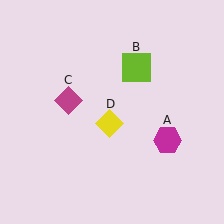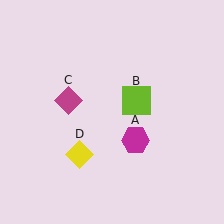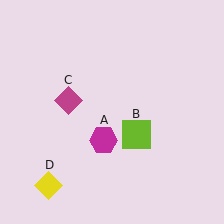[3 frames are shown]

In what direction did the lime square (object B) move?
The lime square (object B) moved down.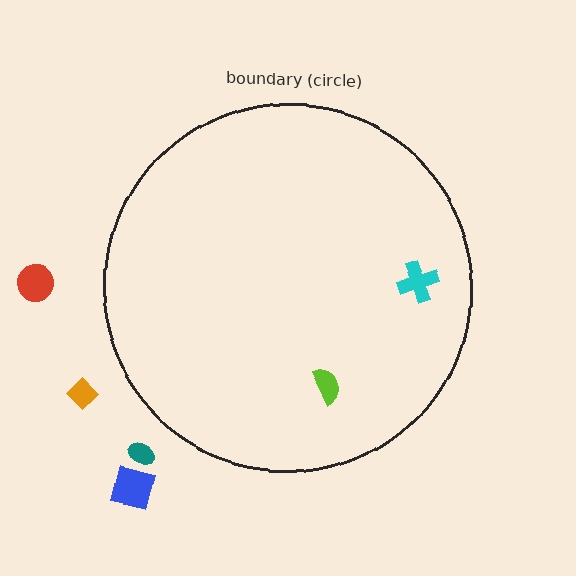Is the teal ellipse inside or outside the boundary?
Outside.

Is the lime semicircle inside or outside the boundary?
Inside.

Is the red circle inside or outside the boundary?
Outside.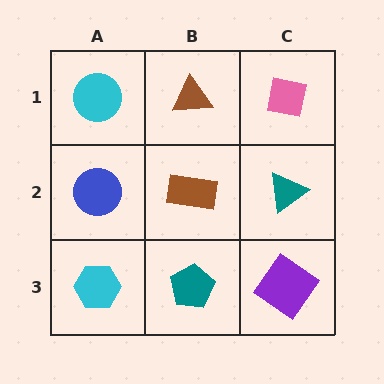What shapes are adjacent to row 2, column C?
A pink square (row 1, column C), a purple diamond (row 3, column C), a brown rectangle (row 2, column B).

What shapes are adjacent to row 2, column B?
A brown triangle (row 1, column B), a teal pentagon (row 3, column B), a blue circle (row 2, column A), a teal triangle (row 2, column C).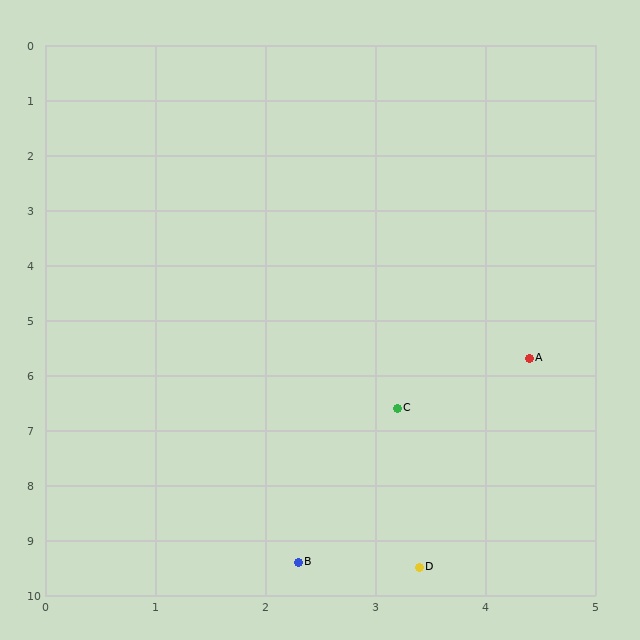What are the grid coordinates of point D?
Point D is at approximately (3.4, 9.5).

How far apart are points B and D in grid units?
Points B and D are about 1.1 grid units apart.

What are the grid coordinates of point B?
Point B is at approximately (2.3, 9.4).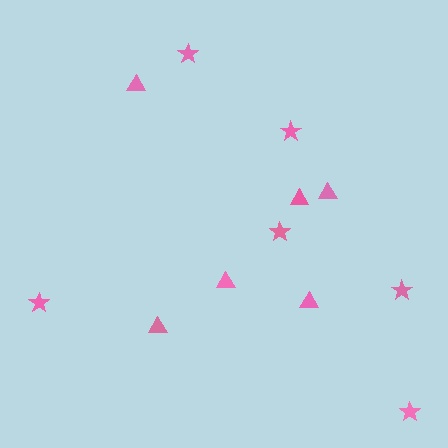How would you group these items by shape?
There are 2 groups: one group of stars (6) and one group of triangles (6).